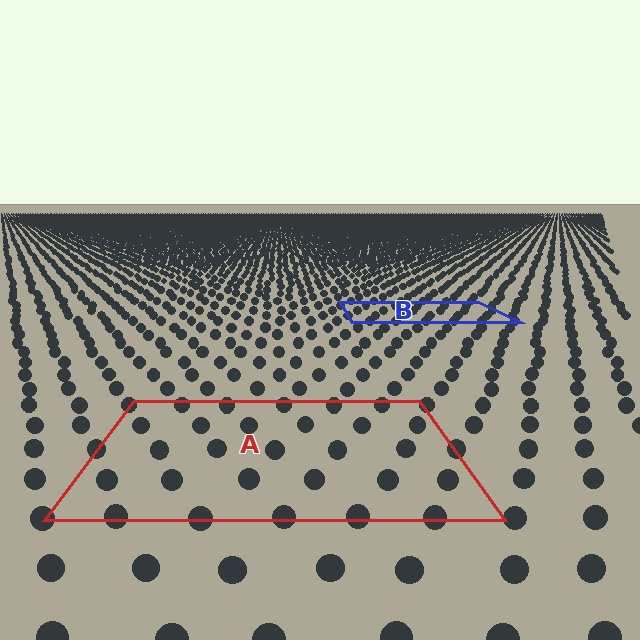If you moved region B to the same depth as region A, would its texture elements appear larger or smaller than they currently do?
They would appear larger. At a closer depth, the same texture elements are projected at a bigger on-screen size.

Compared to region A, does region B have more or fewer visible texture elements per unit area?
Region B has more texture elements per unit area — they are packed more densely because it is farther away.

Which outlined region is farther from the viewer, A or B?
Region B is farther from the viewer — the texture elements inside it appear smaller and more densely packed.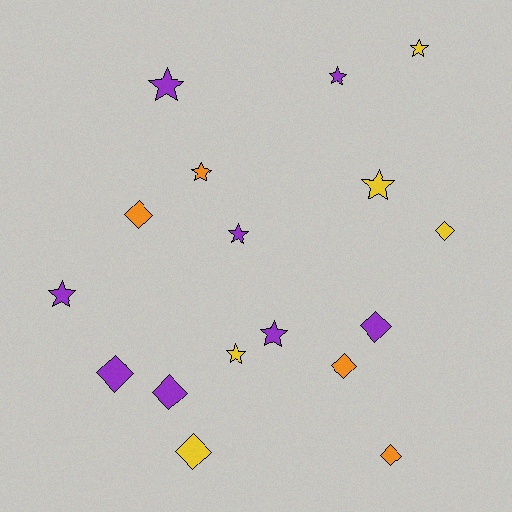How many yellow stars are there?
There are 3 yellow stars.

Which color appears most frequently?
Purple, with 8 objects.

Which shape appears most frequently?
Star, with 9 objects.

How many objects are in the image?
There are 17 objects.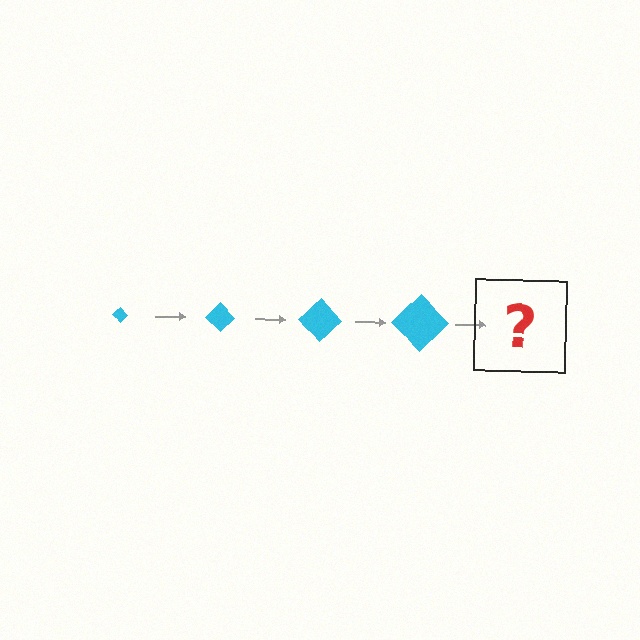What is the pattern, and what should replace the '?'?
The pattern is that the diamond gets progressively larger each step. The '?' should be a cyan diamond, larger than the previous one.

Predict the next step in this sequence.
The next step is a cyan diamond, larger than the previous one.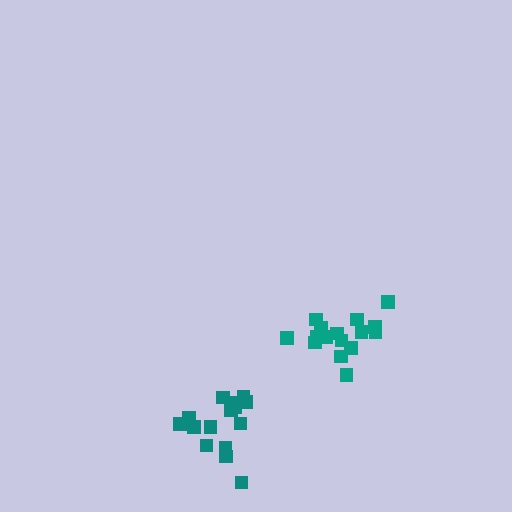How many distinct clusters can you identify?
There are 2 distinct clusters.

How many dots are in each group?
Group 1: 15 dots, Group 2: 16 dots (31 total).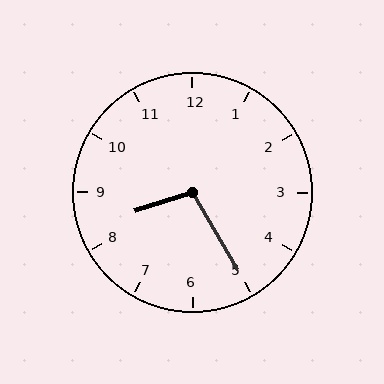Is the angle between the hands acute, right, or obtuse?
It is obtuse.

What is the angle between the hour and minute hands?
Approximately 102 degrees.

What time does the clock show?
8:25.